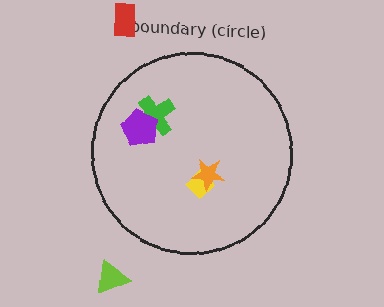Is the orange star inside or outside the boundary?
Inside.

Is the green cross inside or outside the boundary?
Inside.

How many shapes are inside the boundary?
4 inside, 2 outside.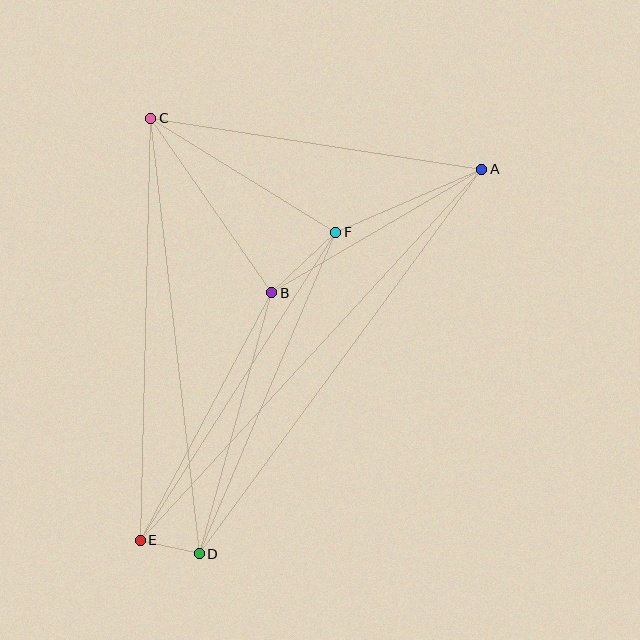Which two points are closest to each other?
Points D and E are closest to each other.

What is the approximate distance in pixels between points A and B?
The distance between A and B is approximately 244 pixels.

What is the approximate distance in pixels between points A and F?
The distance between A and F is approximately 159 pixels.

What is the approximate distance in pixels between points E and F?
The distance between E and F is approximately 365 pixels.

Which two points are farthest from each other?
Points A and E are farthest from each other.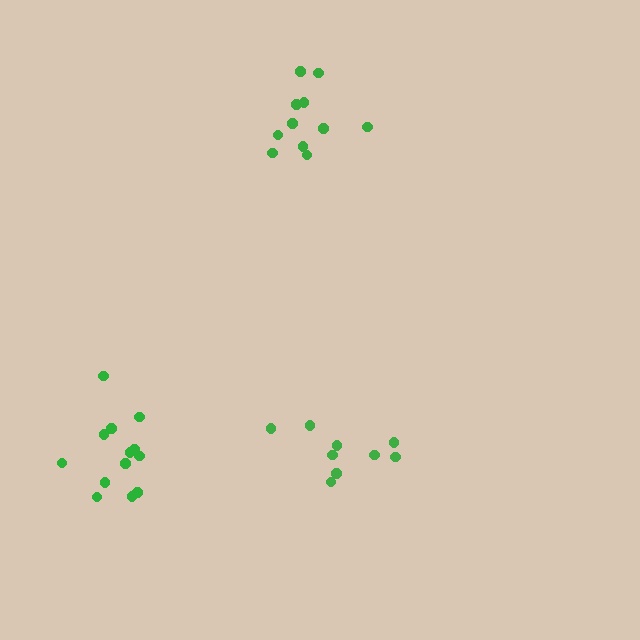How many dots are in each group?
Group 1: 9 dots, Group 2: 13 dots, Group 3: 11 dots (33 total).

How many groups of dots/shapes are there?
There are 3 groups.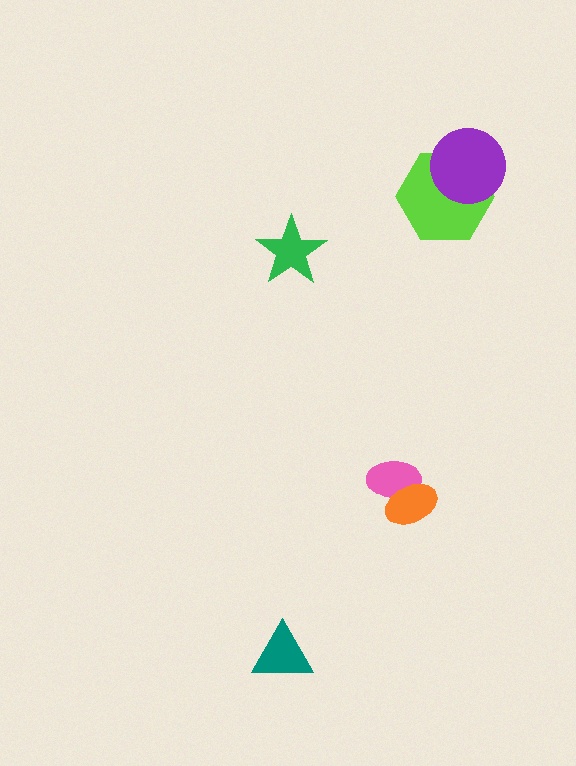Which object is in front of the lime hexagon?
The purple circle is in front of the lime hexagon.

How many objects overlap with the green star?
0 objects overlap with the green star.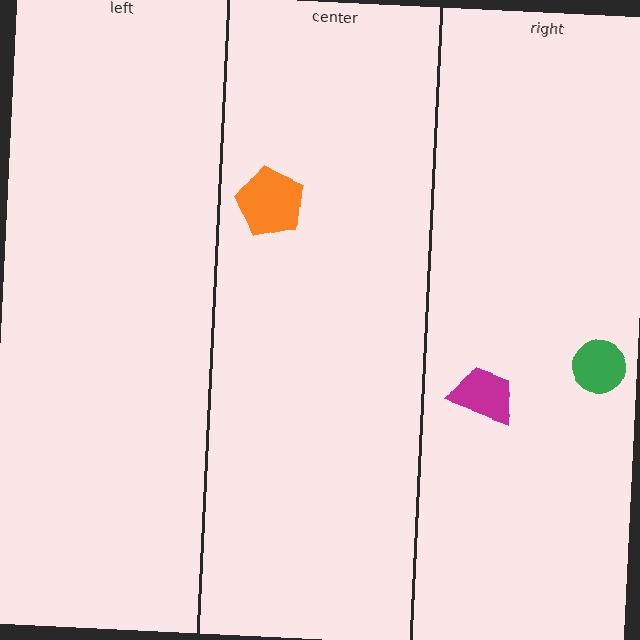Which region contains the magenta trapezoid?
The right region.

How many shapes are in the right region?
2.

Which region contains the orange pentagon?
The center region.